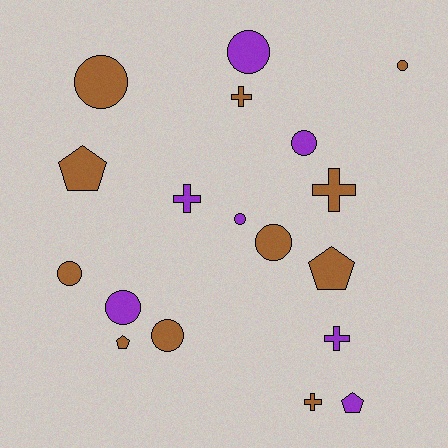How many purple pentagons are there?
There is 1 purple pentagon.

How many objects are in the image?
There are 18 objects.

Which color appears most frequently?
Brown, with 11 objects.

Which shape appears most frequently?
Circle, with 9 objects.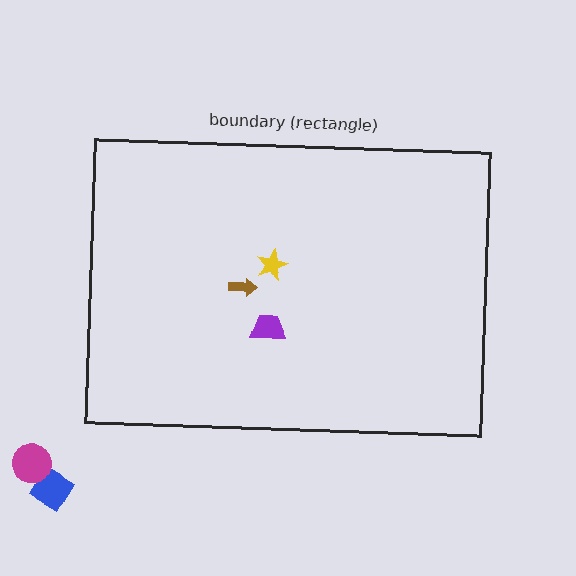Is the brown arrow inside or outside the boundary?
Inside.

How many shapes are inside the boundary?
3 inside, 2 outside.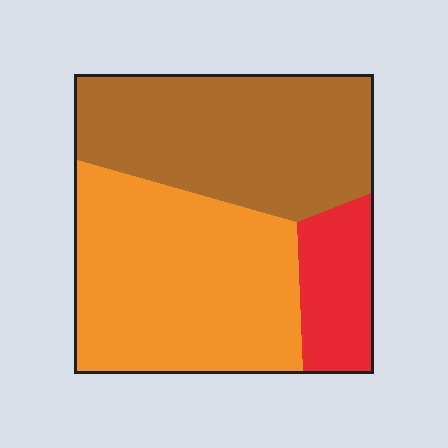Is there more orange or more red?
Orange.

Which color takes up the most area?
Orange, at roughly 45%.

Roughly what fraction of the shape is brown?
Brown covers roughly 40% of the shape.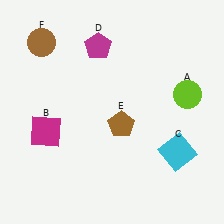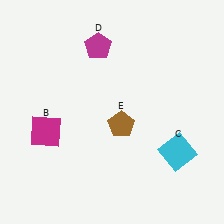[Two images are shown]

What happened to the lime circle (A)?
The lime circle (A) was removed in Image 2. It was in the top-right area of Image 1.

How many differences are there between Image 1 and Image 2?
There are 2 differences between the two images.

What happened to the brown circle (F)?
The brown circle (F) was removed in Image 2. It was in the top-left area of Image 1.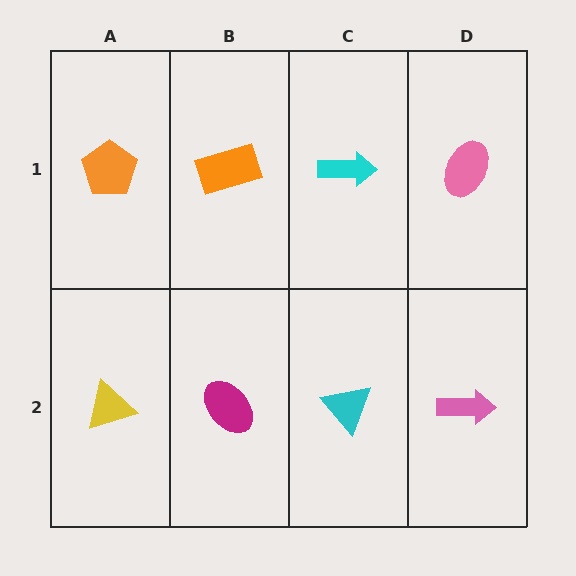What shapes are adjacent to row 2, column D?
A pink ellipse (row 1, column D), a cyan triangle (row 2, column C).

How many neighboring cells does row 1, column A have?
2.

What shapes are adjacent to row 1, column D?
A pink arrow (row 2, column D), a cyan arrow (row 1, column C).